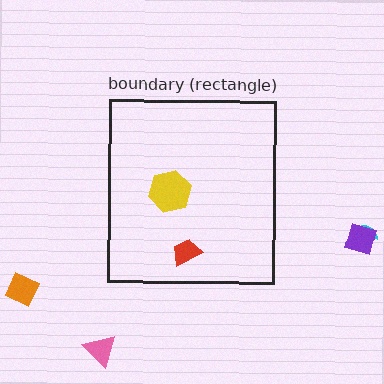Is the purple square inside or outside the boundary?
Outside.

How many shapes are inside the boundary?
2 inside, 4 outside.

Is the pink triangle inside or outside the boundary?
Outside.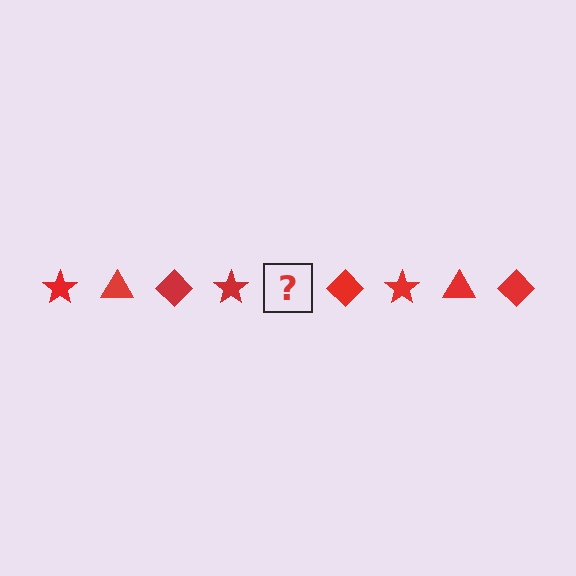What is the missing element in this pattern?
The missing element is a red triangle.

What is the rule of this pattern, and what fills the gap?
The rule is that the pattern cycles through star, triangle, diamond shapes in red. The gap should be filled with a red triangle.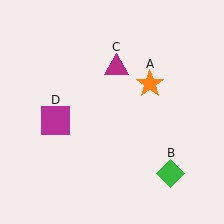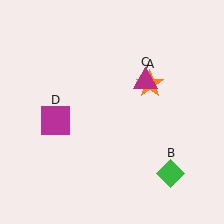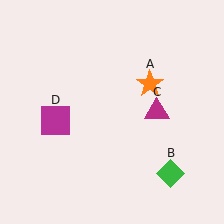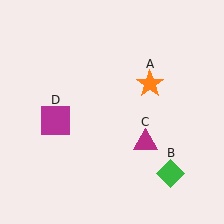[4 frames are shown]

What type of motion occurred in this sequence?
The magenta triangle (object C) rotated clockwise around the center of the scene.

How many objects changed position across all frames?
1 object changed position: magenta triangle (object C).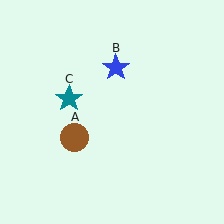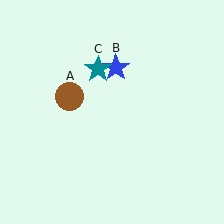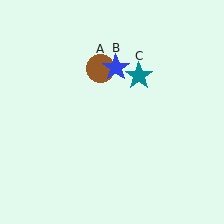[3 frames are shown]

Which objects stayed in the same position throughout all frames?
Blue star (object B) remained stationary.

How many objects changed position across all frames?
2 objects changed position: brown circle (object A), teal star (object C).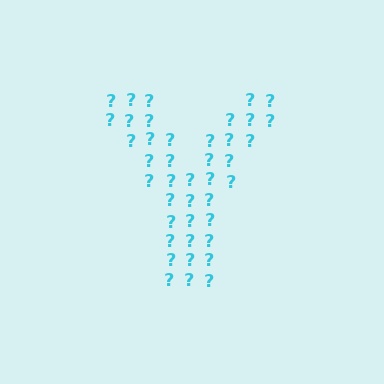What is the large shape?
The large shape is the letter Y.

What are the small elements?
The small elements are question marks.